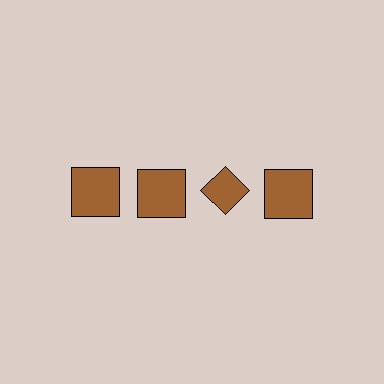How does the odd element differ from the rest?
It has a different shape: diamond instead of square.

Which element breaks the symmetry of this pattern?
The brown diamond in the top row, center column breaks the symmetry. All other shapes are brown squares.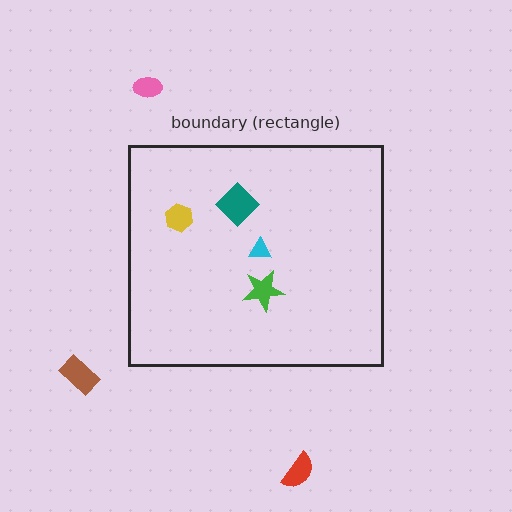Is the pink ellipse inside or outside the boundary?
Outside.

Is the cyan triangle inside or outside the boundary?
Inside.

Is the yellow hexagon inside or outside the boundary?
Inside.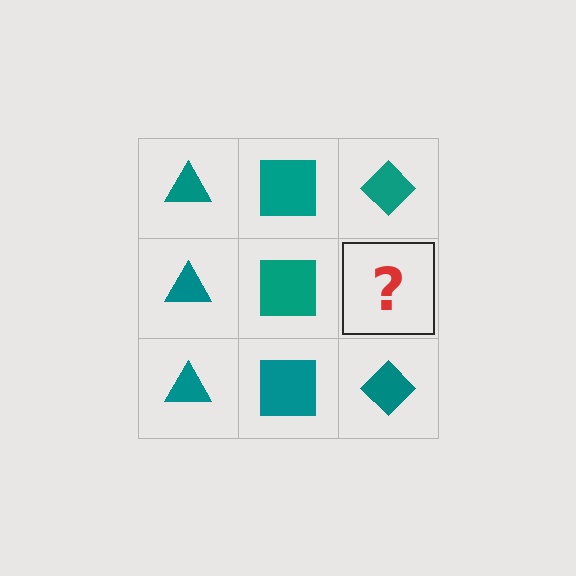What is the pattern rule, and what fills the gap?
The rule is that each column has a consistent shape. The gap should be filled with a teal diamond.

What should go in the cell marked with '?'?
The missing cell should contain a teal diamond.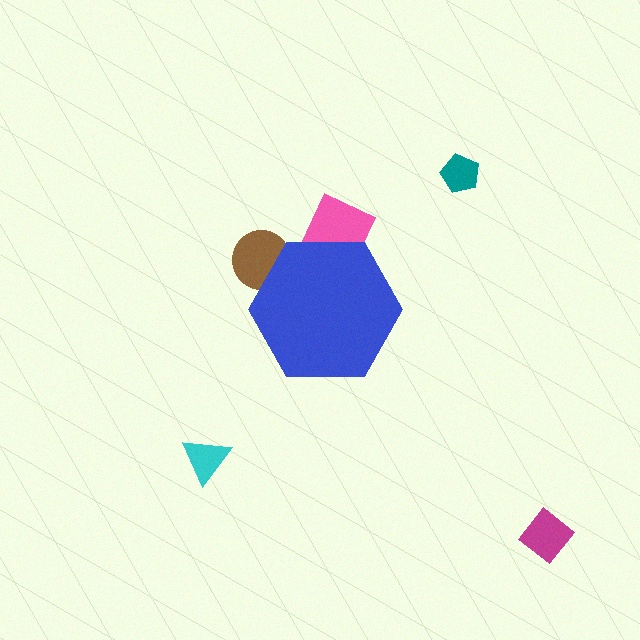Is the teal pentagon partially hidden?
No, the teal pentagon is fully visible.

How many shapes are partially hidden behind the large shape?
2 shapes are partially hidden.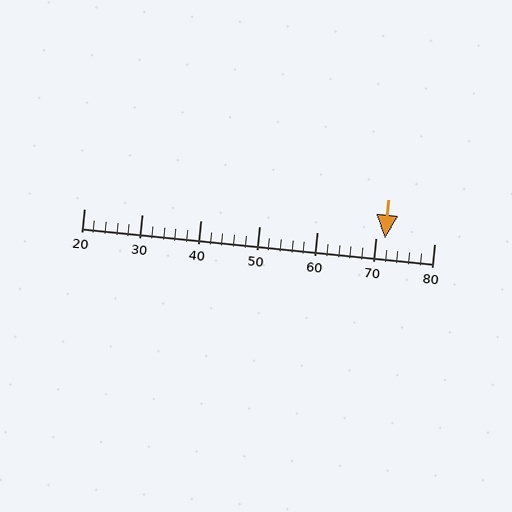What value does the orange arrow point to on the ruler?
The orange arrow points to approximately 72.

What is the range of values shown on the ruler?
The ruler shows values from 20 to 80.